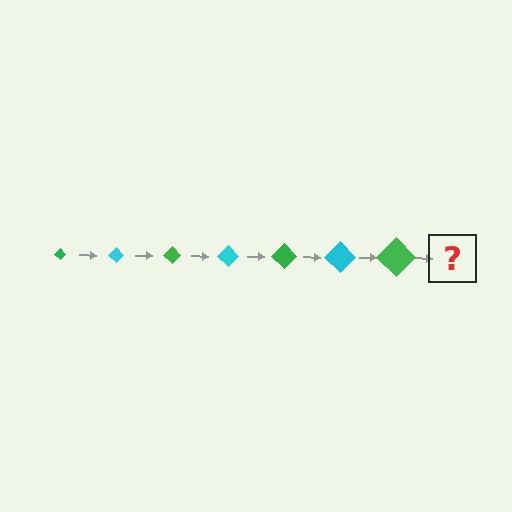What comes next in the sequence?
The next element should be a cyan diamond, larger than the previous one.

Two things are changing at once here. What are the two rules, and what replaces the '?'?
The two rules are that the diamond grows larger each step and the color cycles through green and cyan. The '?' should be a cyan diamond, larger than the previous one.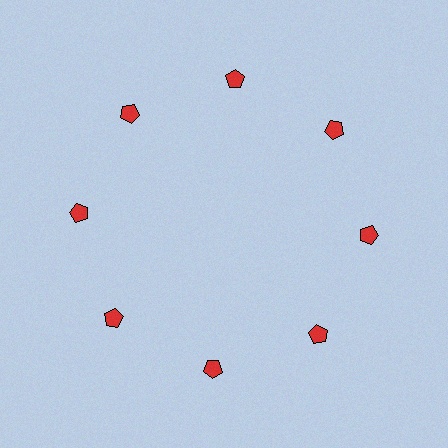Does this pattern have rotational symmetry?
Yes, this pattern has 8-fold rotational symmetry. It looks the same after rotating 45 degrees around the center.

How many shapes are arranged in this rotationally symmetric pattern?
There are 8 shapes, arranged in 8 groups of 1.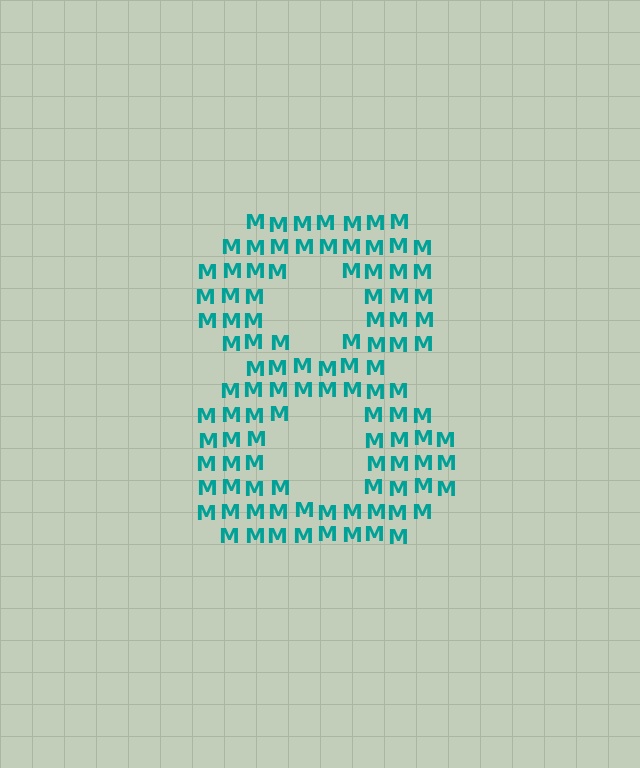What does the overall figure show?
The overall figure shows the digit 8.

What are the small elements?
The small elements are letter M's.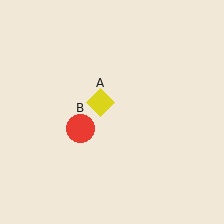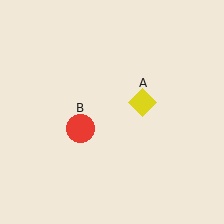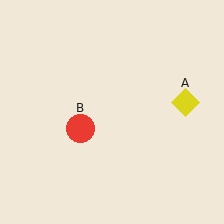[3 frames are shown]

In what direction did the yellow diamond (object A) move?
The yellow diamond (object A) moved right.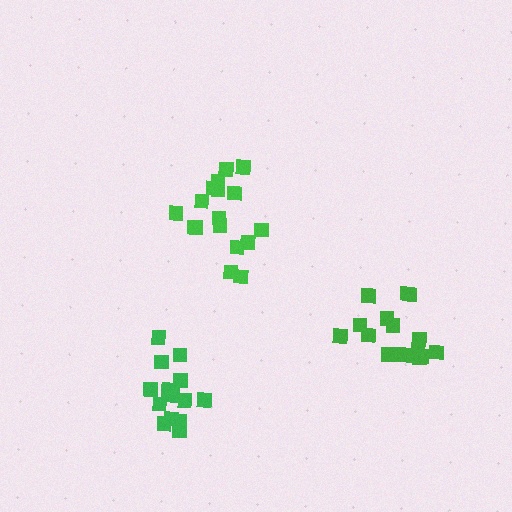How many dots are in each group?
Group 1: 17 dots, Group 2: 17 dots, Group 3: 17 dots (51 total).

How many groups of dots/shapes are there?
There are 3 groups.